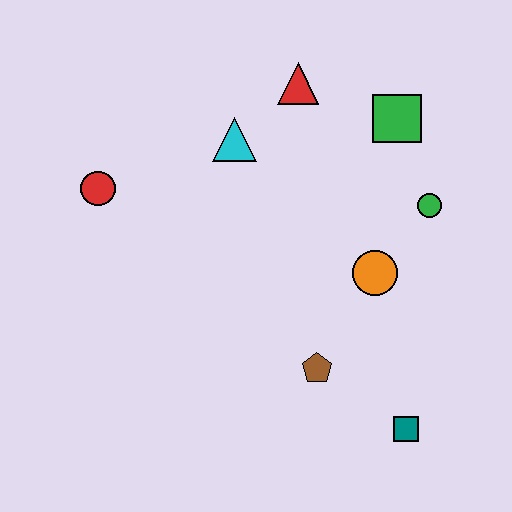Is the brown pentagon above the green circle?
No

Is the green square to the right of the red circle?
Yes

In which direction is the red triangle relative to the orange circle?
The red triangle is above the orange circle.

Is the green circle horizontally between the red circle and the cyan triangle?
No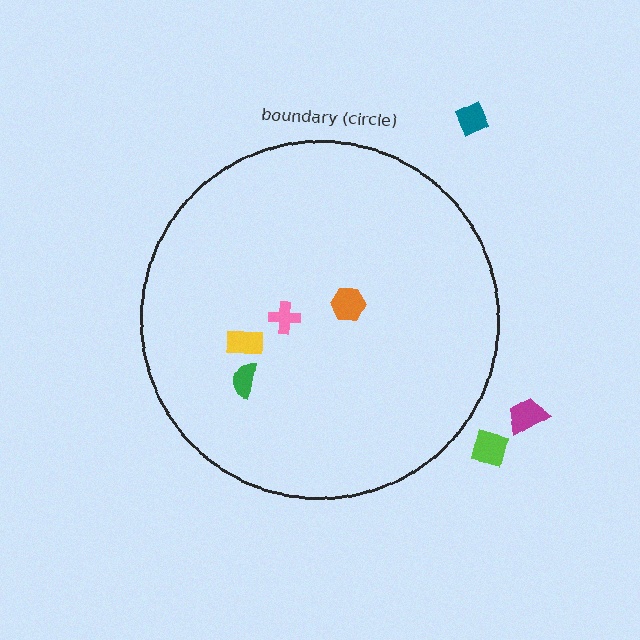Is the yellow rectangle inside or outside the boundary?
Inside.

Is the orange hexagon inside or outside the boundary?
Inside.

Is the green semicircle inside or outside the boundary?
Inside.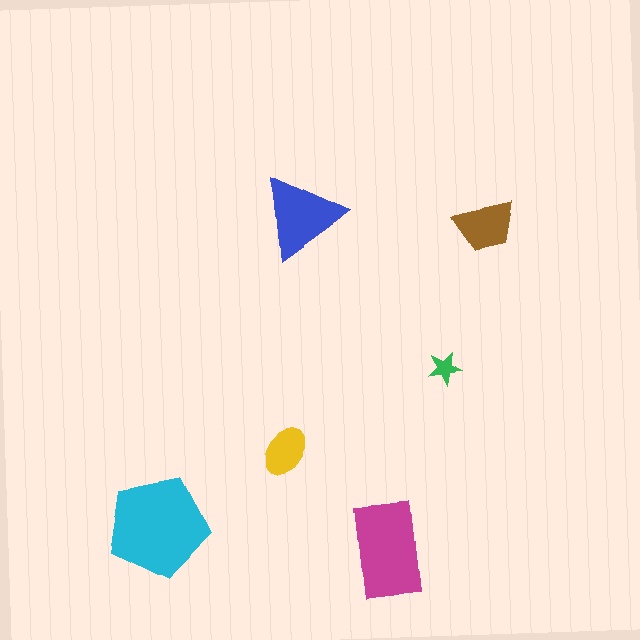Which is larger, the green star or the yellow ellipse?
The yellow ellipse.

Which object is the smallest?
The green star.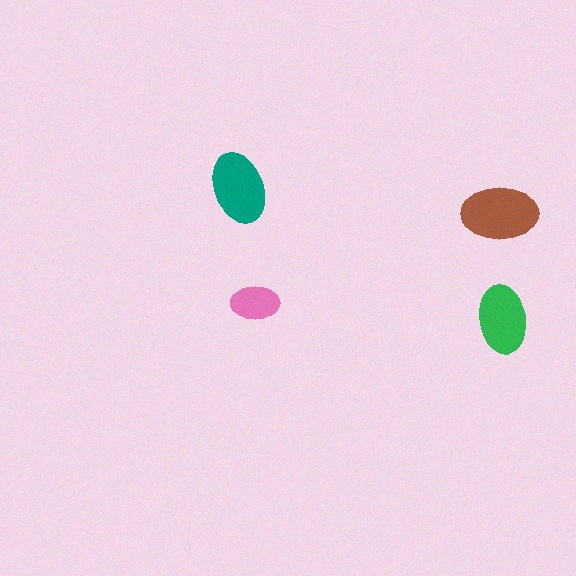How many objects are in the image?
There are 4 objects in the image.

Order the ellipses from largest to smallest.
the brown one, the teal one, the green one, the pink one.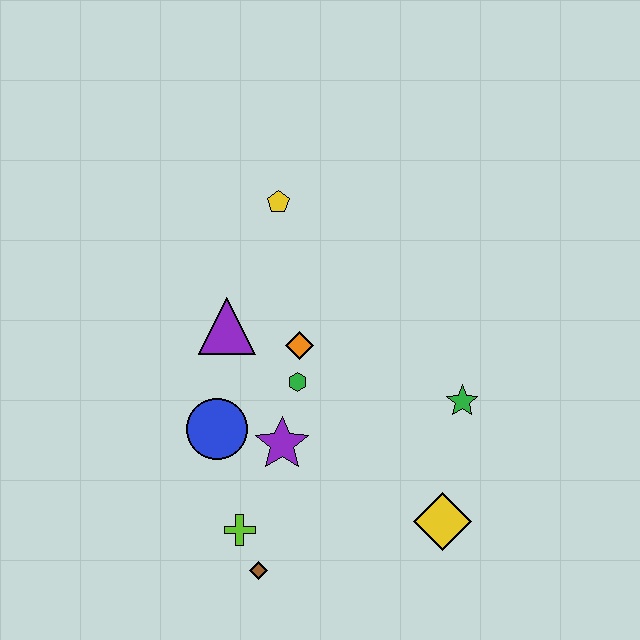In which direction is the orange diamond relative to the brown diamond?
The orange diamond is above the brown diamond.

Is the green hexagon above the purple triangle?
No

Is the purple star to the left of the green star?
Yes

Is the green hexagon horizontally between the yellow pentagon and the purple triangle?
No